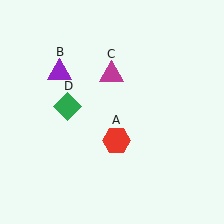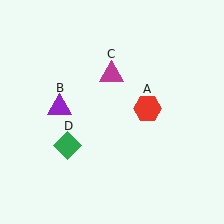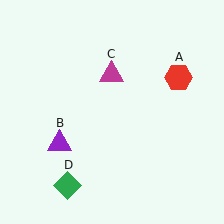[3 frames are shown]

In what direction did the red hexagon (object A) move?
The red hexagon (object A) moved up and to the right.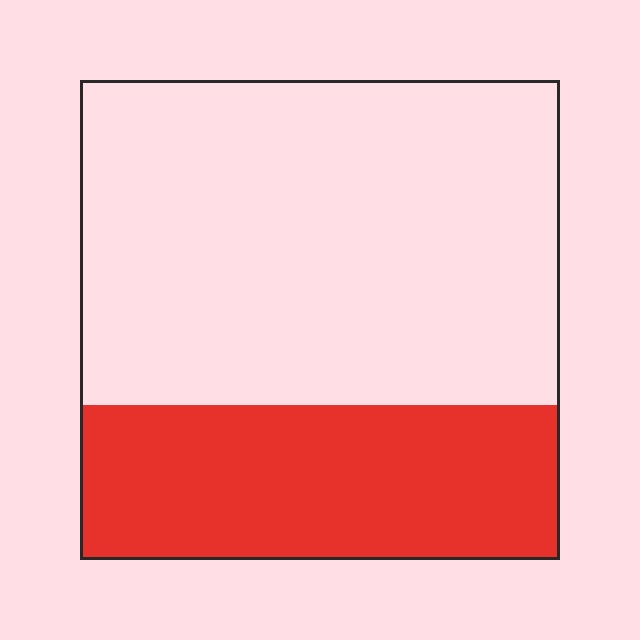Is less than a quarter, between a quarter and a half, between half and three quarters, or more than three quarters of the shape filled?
Between a quarter and a half.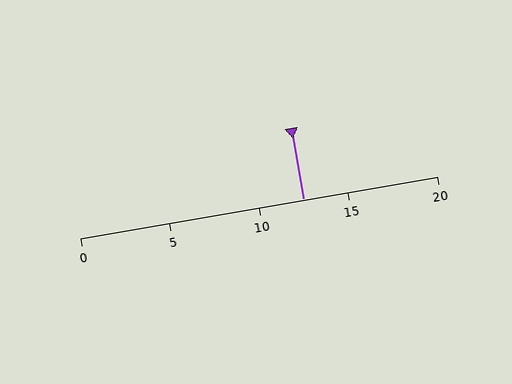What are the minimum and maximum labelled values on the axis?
The axis runs from 0 to 20.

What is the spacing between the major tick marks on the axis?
The major ticks are spaced 5 apart.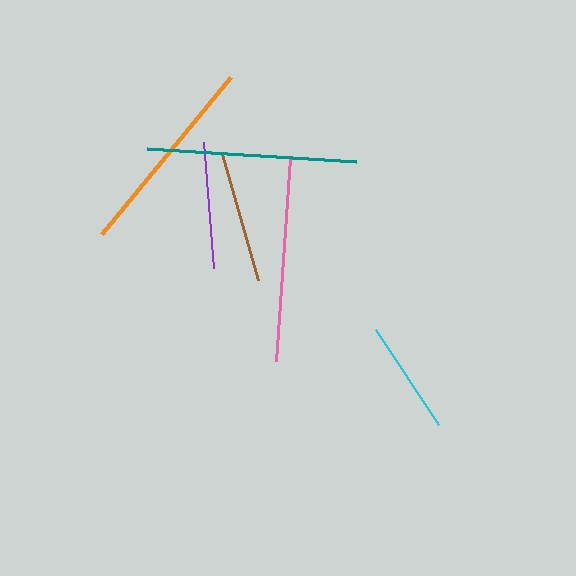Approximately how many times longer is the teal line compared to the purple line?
The teal line is approximately 1.7 times the length of the purple line.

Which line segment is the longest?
The teal line is the longest at approximately 209 pixels.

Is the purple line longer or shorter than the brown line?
The brown line is longer than the purple line.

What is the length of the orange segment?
The orange segment is approximately 203 pixels long.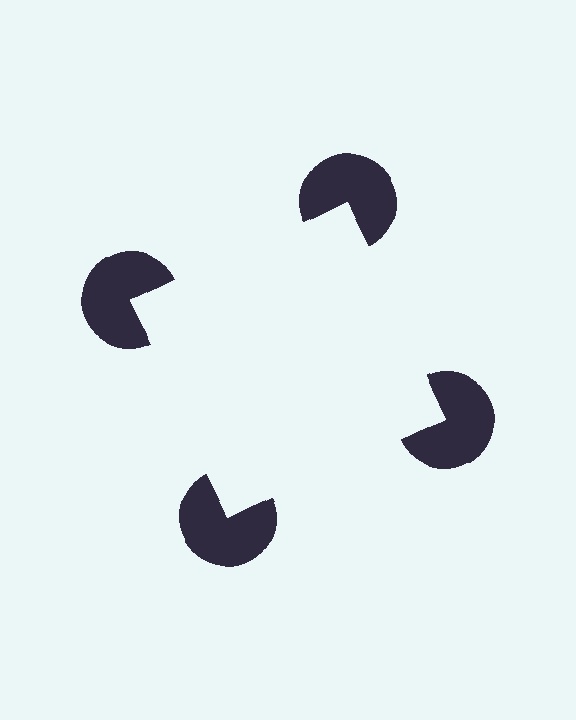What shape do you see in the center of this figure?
An illusory square — its edges are inferred from the aligned wedge cuts in the pac-man discs, not physically drawn.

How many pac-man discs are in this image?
There are 4 — one at each vertex of the illusory square.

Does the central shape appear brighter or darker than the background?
It typically appears slightly brighter than the background, even though no actual brightness change is drawn.